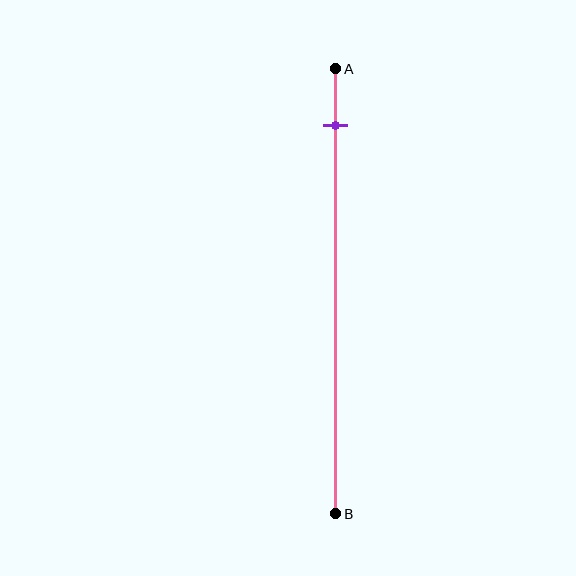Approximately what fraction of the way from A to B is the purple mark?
The purple mark is approximately 15% of the way from A to B.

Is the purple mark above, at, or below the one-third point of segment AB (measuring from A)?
The purple mark is above the one-third point of segment AB.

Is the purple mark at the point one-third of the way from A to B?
No, the mark is at about 15% from A, not at the 33% one-third point.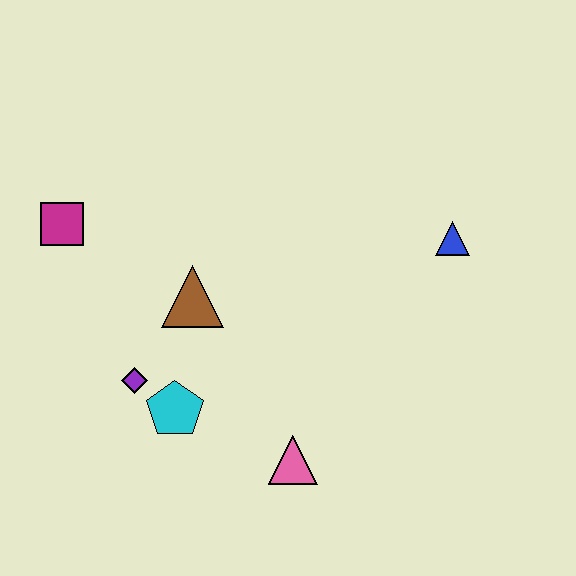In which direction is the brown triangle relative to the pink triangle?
The brown triangle is above the pink triangle.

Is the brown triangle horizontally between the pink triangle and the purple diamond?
Yes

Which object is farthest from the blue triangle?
The magenta square is farthest from the blue triangle.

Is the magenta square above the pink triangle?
Yes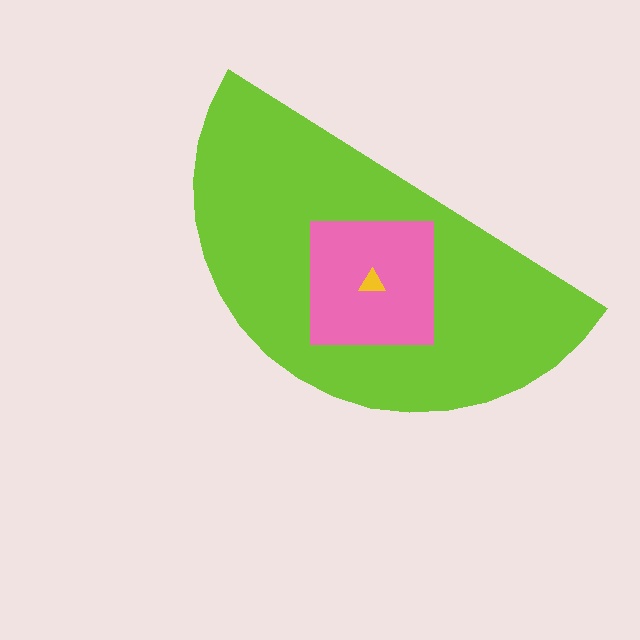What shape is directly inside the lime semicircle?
The pink square.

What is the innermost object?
The yellow triangle.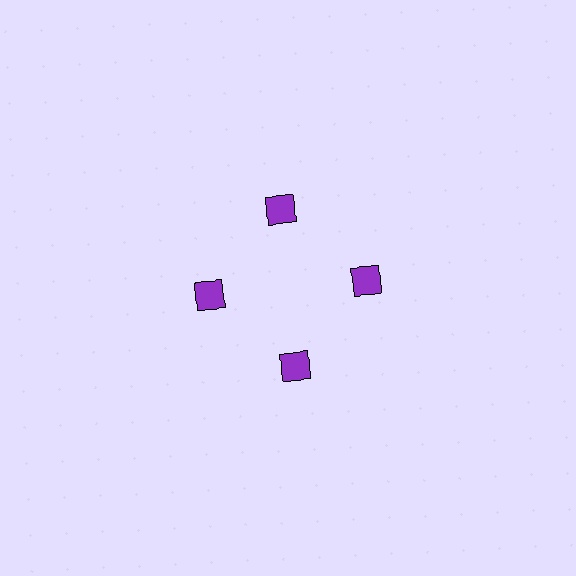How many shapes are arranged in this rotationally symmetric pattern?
There are 4 shapes, arranged in 4 groups of 1.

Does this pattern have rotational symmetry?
Yes, this pattern has 4-fold rotational symmetry. It looks the same after rotating 90 degrees around the center.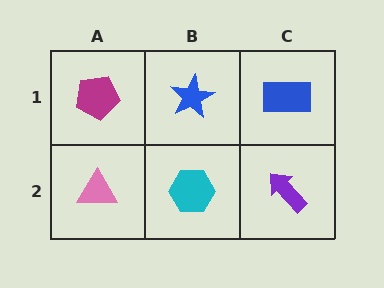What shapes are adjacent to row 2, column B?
A blue star (row 1, column B), a pink triangle (row 2, column A), a purple arrow (row 2, column C).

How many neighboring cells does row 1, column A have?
2.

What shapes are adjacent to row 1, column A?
A pink triangle (row 2, column A), a blue star (row 1, column B).